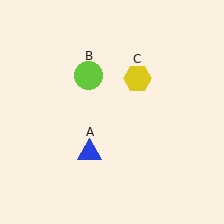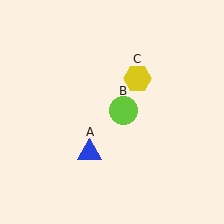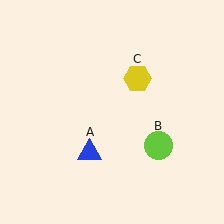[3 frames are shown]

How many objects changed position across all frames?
1 object changed position: lime circle (object B).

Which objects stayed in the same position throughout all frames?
Blue triangle (object A) and yellow hexagon (object C) remained stationary.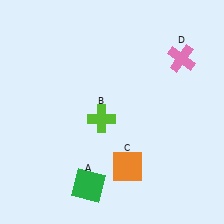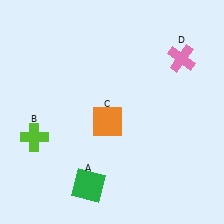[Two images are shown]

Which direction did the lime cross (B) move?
The lime cross (B) moved left.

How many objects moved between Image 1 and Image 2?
2 objects moved between the two images.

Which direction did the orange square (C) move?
The orange square (C) moved up.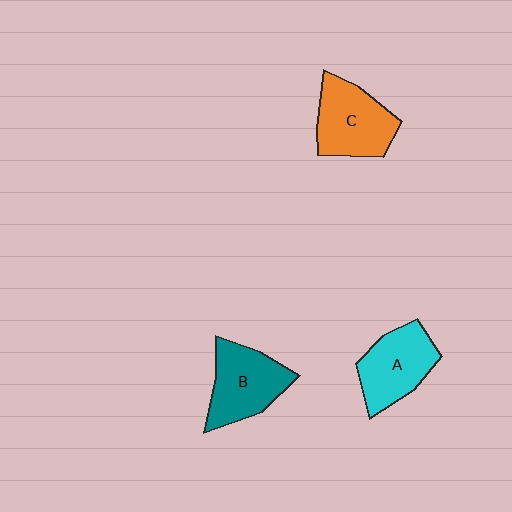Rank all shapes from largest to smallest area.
From largest to smallest: C (orange), B (teal), A (cyan).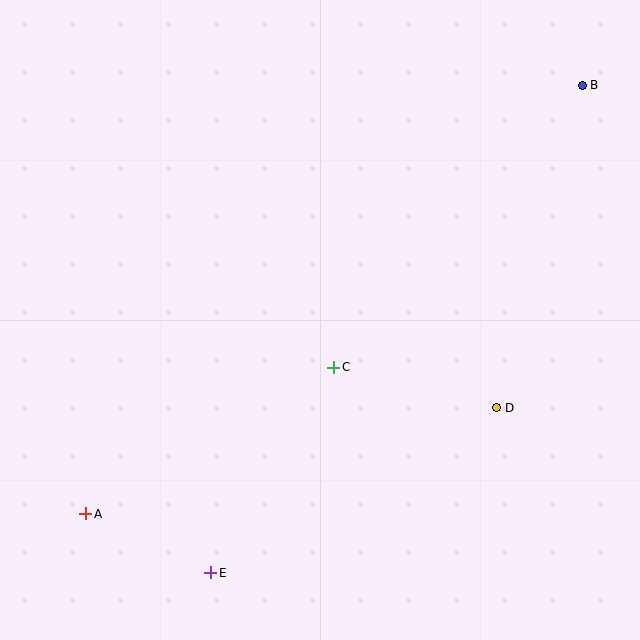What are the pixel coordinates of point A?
Point A is at (86, 514).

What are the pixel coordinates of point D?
Point D is at (497, 408).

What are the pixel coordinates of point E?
Point E is at (211, 573).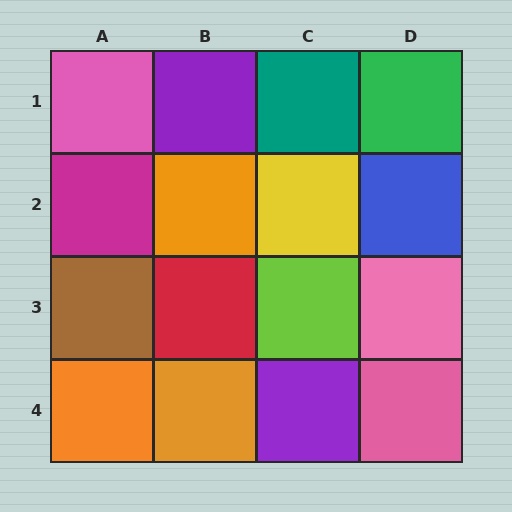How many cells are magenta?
1 cell is magenta.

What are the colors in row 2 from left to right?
Magenta, orange, yellow, blue.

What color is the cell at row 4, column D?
Pink.